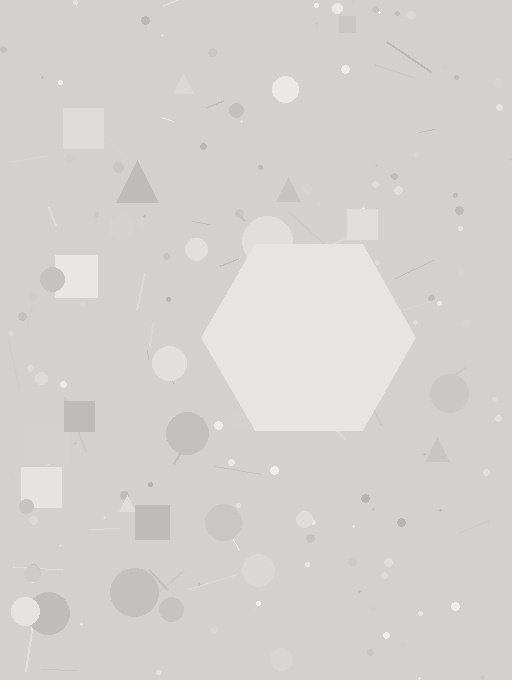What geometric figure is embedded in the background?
A hexagon is embedded in the background.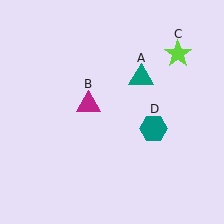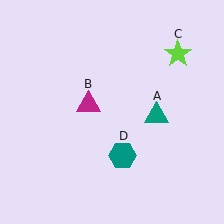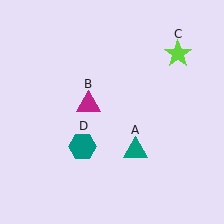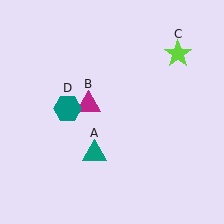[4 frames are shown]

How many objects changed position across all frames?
2 objects changed position: teal triangle (object A), teal hexagon (object D).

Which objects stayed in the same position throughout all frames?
Magenta triangle (object B) and lime star (object C) remained stationary.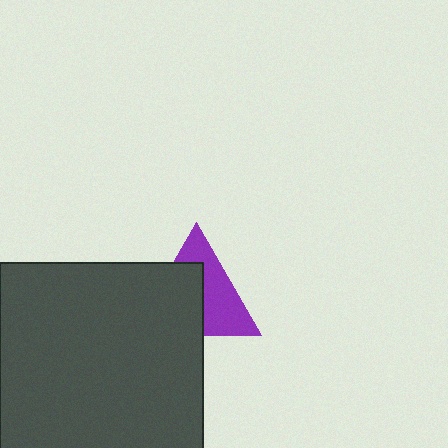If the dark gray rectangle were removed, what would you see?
You would see the complete purple triangle.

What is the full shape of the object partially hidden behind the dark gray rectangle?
The partially hidden object is a purple triangle.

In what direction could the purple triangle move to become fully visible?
The purple triangle could move toward the upper-right. That would shift it out from behind the dark gray rectangle entirely.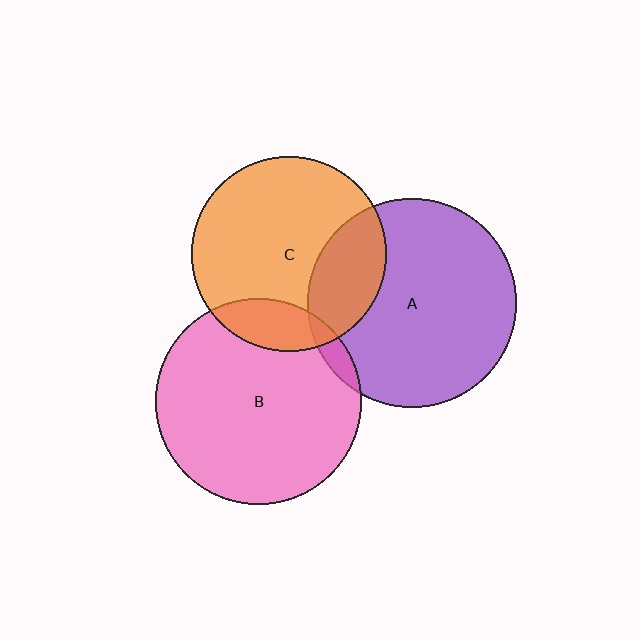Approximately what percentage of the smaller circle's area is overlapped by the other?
Approximately 25%.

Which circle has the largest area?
Circle A (purple).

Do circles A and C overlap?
Yes.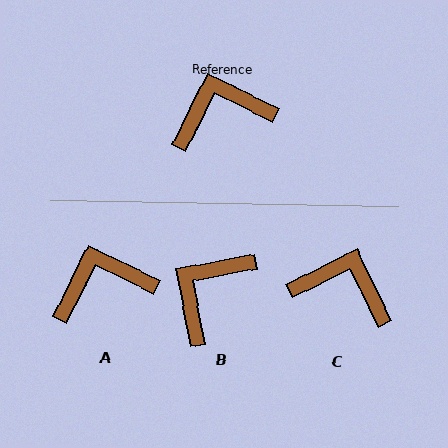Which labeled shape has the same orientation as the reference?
A.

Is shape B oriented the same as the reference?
No, it is off by about 37 degrees.